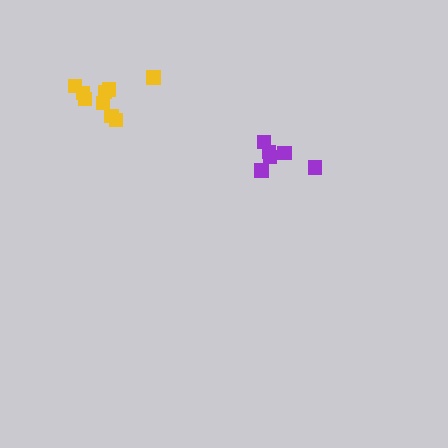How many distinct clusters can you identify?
There are 2 distinct clusters.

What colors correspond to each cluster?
The clusters are colored: purple, yellow.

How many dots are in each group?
Group 1: 6 dots, Group 2: 9 dots (15 total).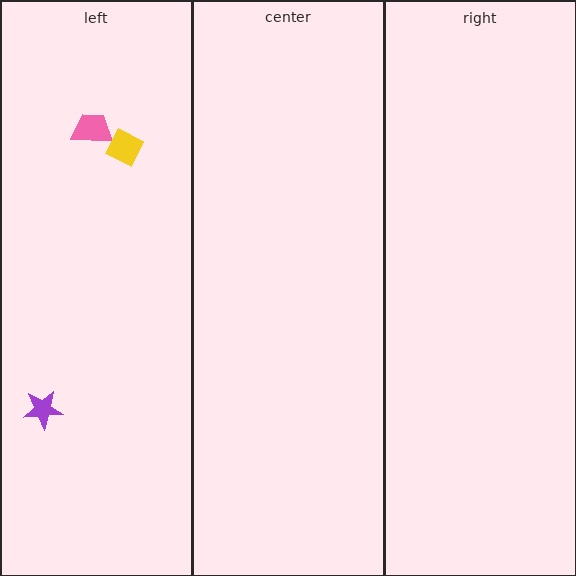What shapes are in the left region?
The pink trapezoid, the yellow diamond, the purple star.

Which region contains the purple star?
The left region.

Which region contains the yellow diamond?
The left region.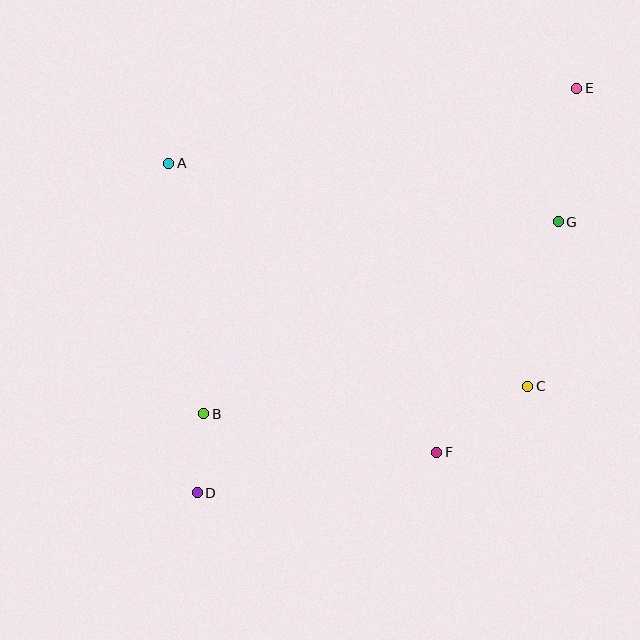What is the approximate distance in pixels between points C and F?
The distance between C and F is approximately 112 pixels.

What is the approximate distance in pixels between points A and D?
The distance between A and D is approximately 330 pixels.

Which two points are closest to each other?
Points B and D are closest to each other.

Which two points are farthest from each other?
Points D and E are farthest from each other.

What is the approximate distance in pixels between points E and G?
The distance between E and G is approximately 135 pixels.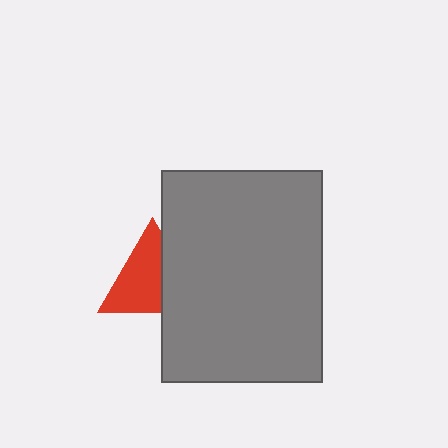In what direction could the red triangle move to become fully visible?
The red triangle could move left. That would shift it out from behind the gray rectangle entirely.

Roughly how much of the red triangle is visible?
About half of it is visible (roughly 65%).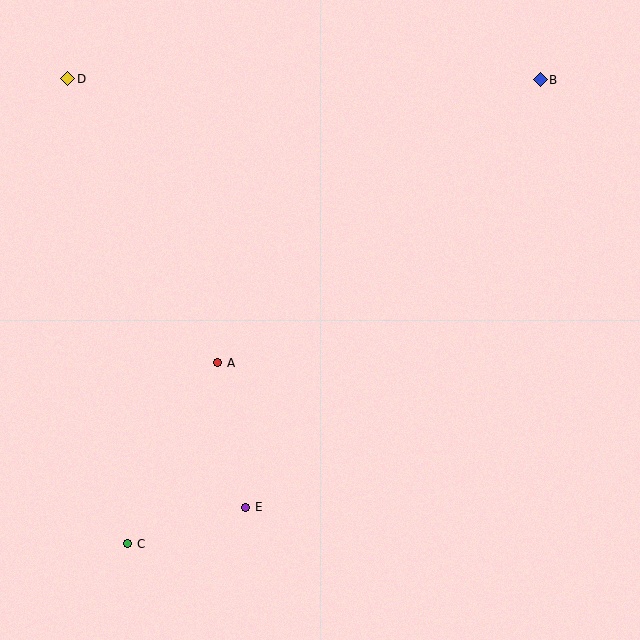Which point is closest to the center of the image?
Point A at (218, 363) is closest to the center.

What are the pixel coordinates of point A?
Point A is at (218, 363).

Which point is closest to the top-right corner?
Point B is closest to the top-right corner.